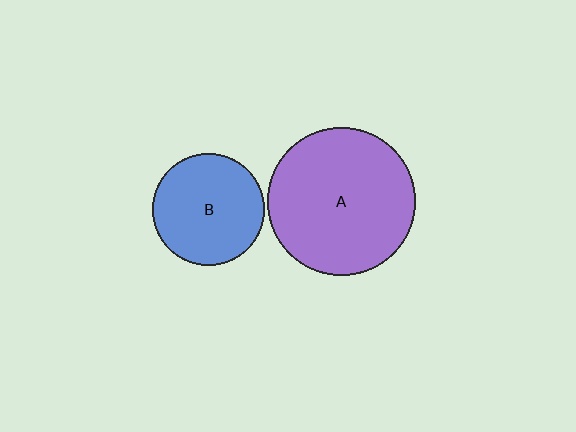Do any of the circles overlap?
No, none of the circles overlap.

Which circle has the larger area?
Circle A (purple).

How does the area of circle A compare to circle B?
Approximately 1.8 times.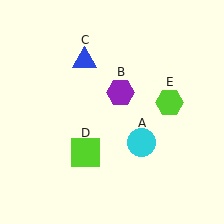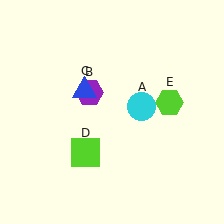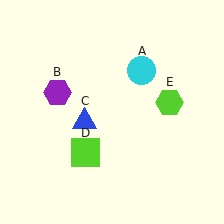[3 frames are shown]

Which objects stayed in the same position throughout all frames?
Lime square (object D) and lime hexagon (object E) remained stationary.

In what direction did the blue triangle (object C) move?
The blue triangle (object C) moved down.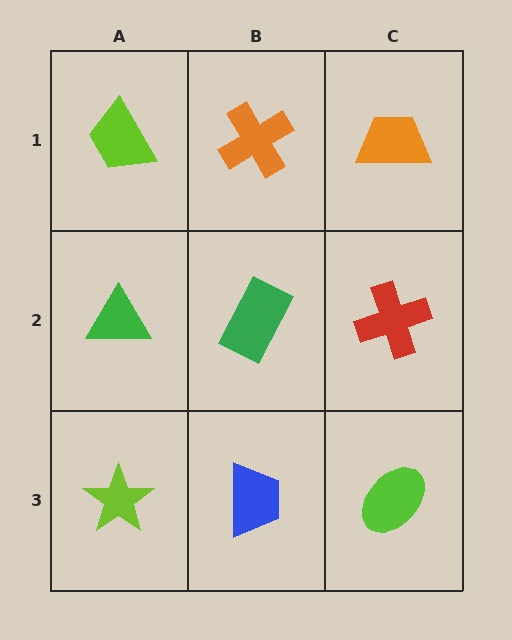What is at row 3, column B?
A blue trapezoid.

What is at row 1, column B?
An orange cross.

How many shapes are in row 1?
3 shapes.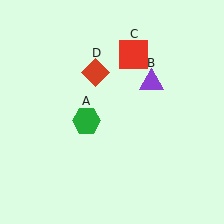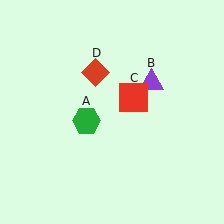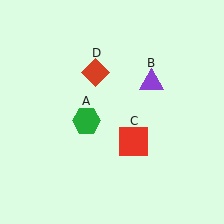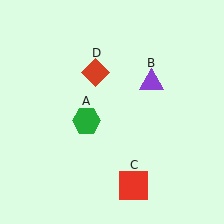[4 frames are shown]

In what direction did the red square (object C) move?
The red square (object C) moved down.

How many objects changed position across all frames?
1 object changed position: red square (object C).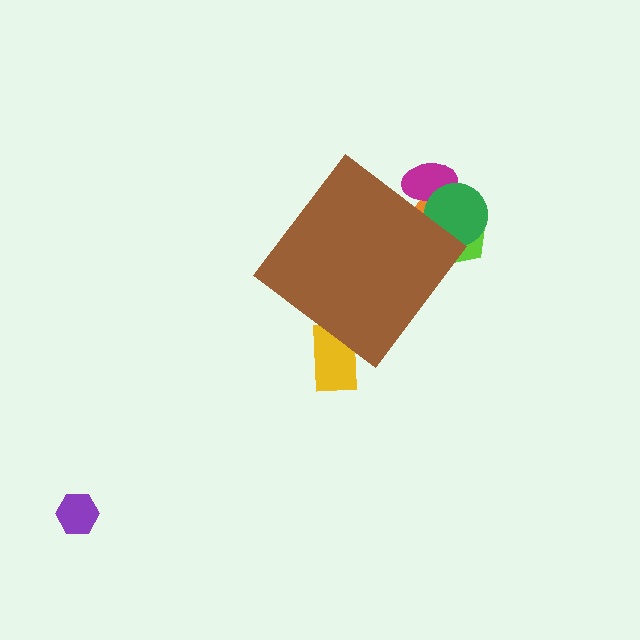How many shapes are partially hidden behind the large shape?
5 shapes are partially hidden.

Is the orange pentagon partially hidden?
Yes, the orange pentagon is partially hidden behind the brown diamond.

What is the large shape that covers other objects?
A brown diamond.